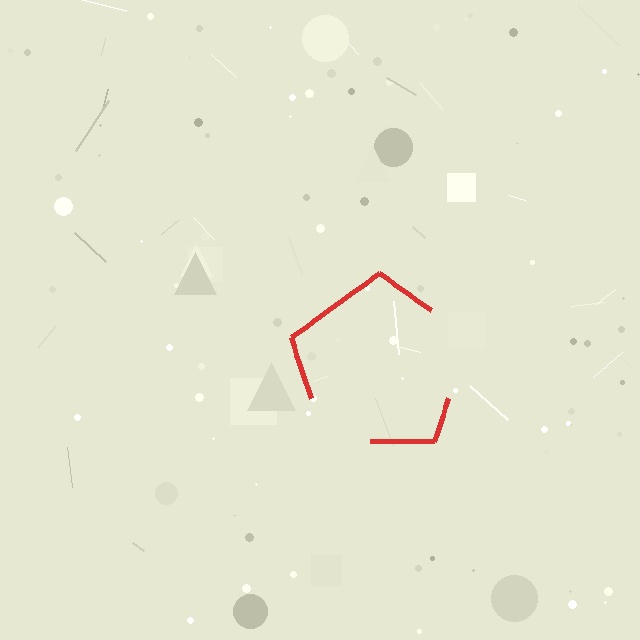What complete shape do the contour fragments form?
The contour fragments form a pentagon.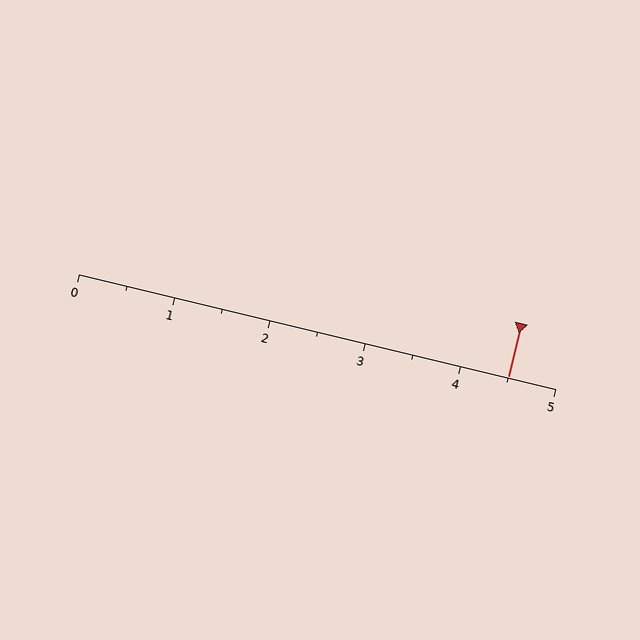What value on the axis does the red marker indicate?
The marker indicates approximately 4.5.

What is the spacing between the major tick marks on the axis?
The major ticks are spaced 1 apart.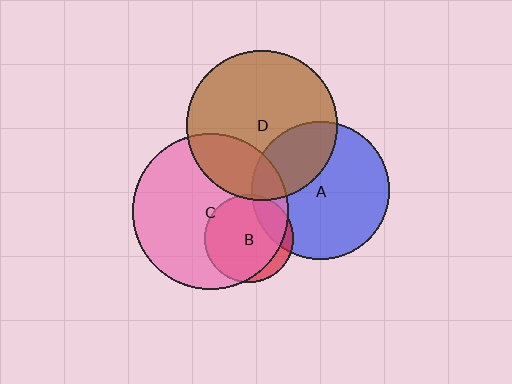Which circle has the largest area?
Circle C (pink).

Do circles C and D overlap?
Yes.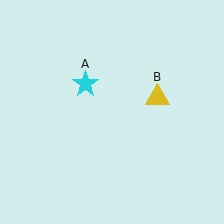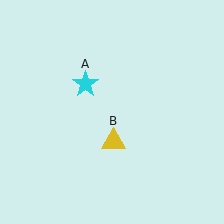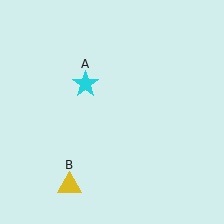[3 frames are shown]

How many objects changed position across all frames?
1 object changed position: yellow triangle (object B).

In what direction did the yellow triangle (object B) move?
The yellow triangle (object B) moved down and to the left.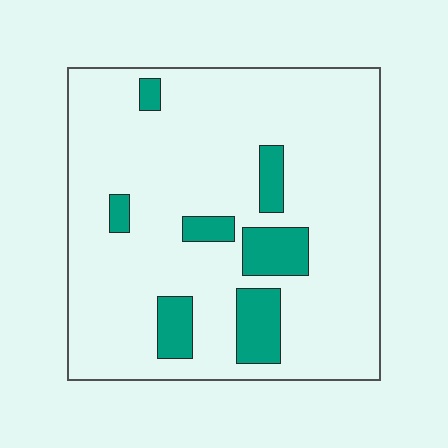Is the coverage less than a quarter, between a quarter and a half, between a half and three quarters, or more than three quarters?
Less than a quarter.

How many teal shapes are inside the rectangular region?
7.